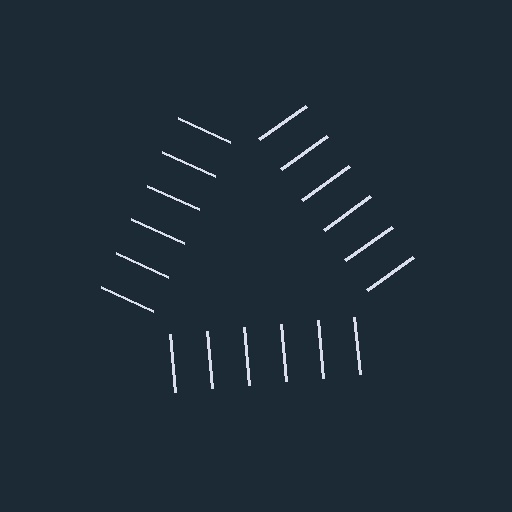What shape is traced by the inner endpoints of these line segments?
An illusory triangle — the line segments terminate on its edges but no continuous stroke is drawn.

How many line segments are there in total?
18 — 6 along each of the 3 edges.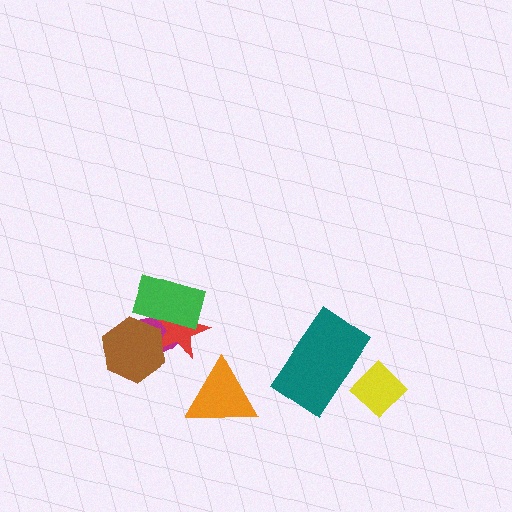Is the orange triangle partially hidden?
No, no other shape covers it.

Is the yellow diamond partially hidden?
Yes, it is partially covered by another shape.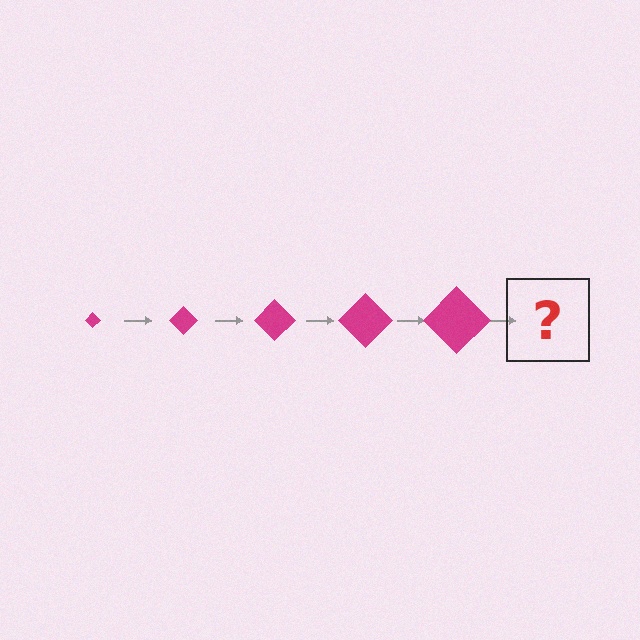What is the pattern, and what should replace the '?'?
The pattern is that the diamond gets progressively larger each step. The '?' should be a magenta diamond, larger than the previous one.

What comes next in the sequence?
The next element should be a magenta diamond, larger than the previous one.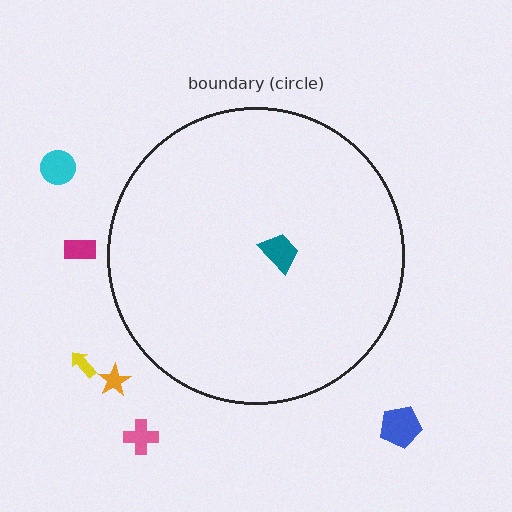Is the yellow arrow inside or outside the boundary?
Outside.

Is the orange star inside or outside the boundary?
Outside.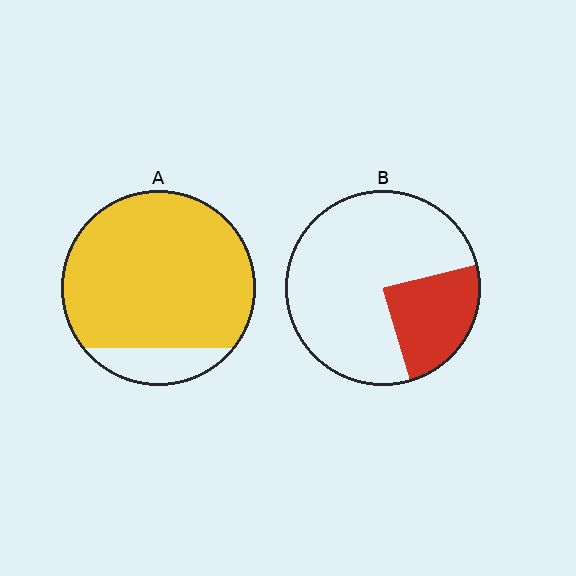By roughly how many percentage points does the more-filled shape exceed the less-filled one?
By roughly 60 percentage points (A over B).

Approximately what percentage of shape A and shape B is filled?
A is approximately 85% and B is approximately 25%.